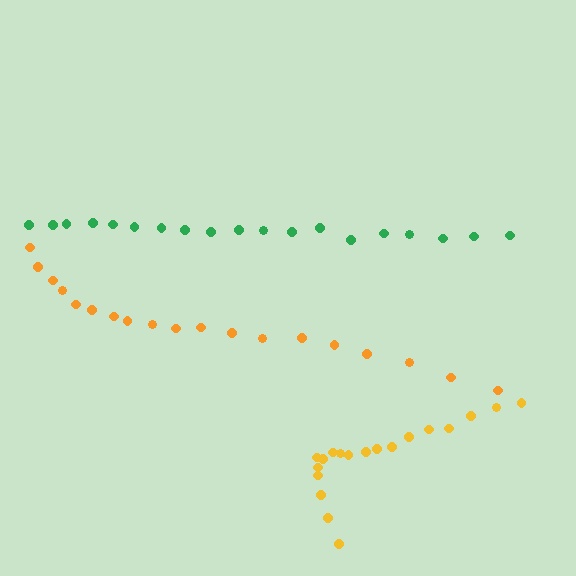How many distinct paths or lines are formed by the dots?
There are 3 distinct paths.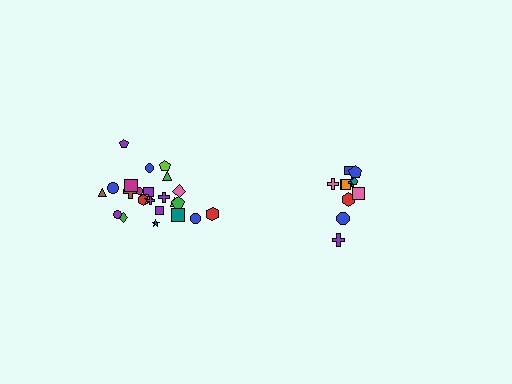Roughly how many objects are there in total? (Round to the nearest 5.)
Roughly 35 objects in total.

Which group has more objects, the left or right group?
The left group.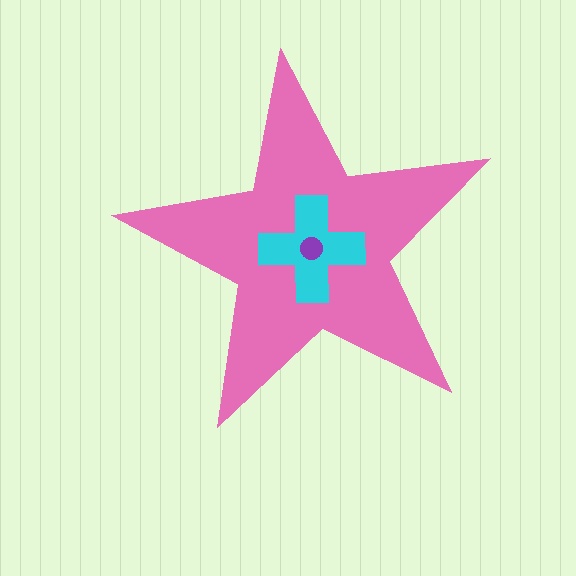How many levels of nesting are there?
3.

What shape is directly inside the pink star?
The cyan cross.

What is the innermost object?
The purple circle.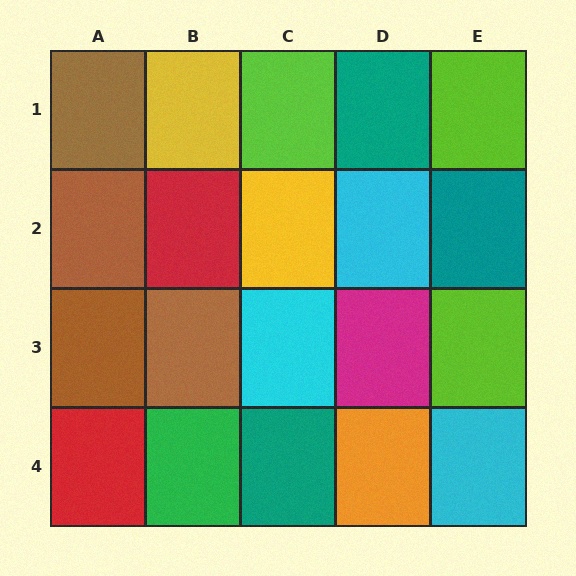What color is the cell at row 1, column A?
Brown.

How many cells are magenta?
1 cell is magenta.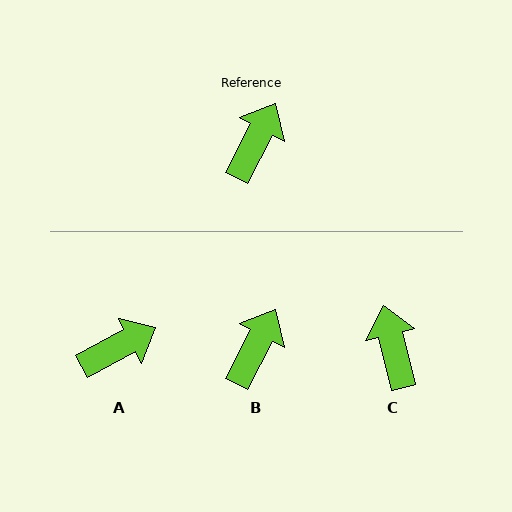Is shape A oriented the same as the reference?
No, it is off by about 35 degrees.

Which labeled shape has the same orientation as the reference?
B.